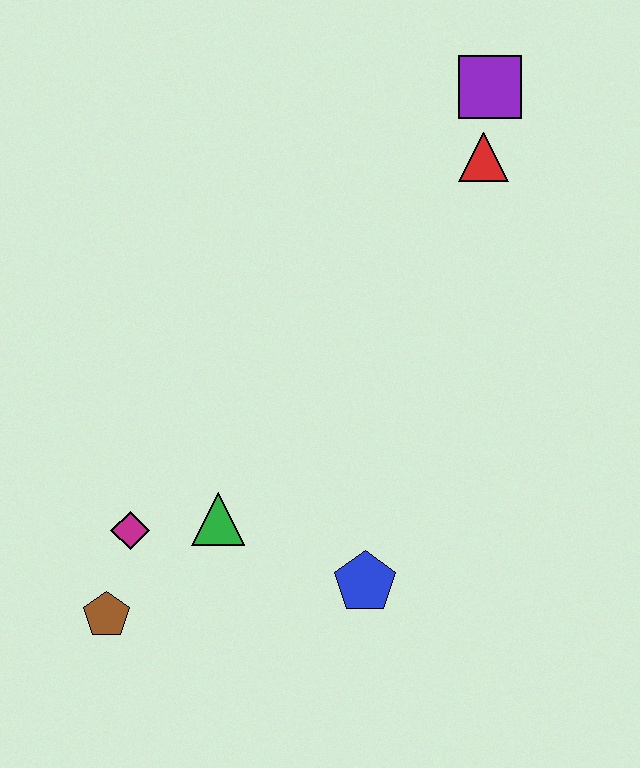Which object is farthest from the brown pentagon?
The purple square is farthest from the brown pentagon.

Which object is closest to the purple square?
The red triangle is closest to the purple square.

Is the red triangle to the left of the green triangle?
No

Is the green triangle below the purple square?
Yes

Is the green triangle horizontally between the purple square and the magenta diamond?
Yes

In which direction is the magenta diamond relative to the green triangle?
The magenta diamond is to the left of the green triangle.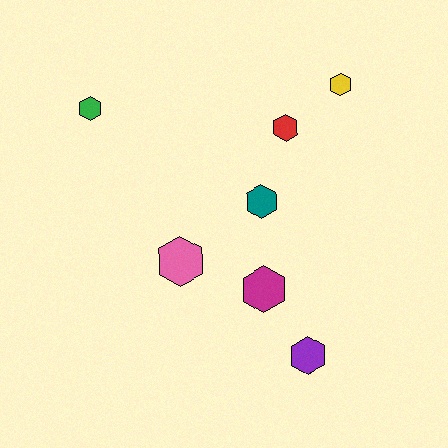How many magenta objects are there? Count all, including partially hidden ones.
There is 1 magenta object.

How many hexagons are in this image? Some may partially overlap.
There are 7 hexagons.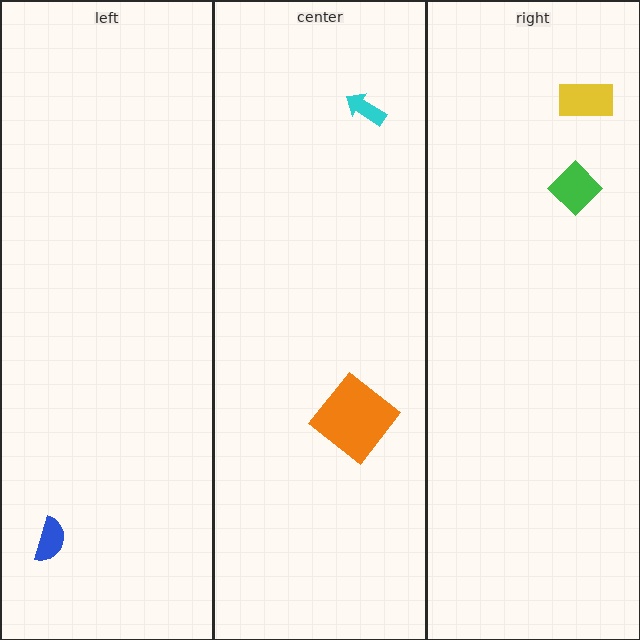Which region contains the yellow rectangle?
The right region.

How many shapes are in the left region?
1.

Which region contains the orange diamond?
The center region.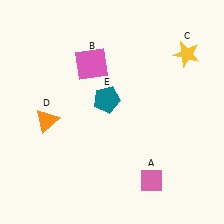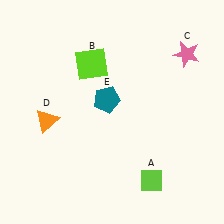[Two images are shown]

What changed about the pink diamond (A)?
In Image 1, A is pink. In Image 2, it changed to lime.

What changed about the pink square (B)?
In Image 1, B is pink. In Image 2, it changed to lime.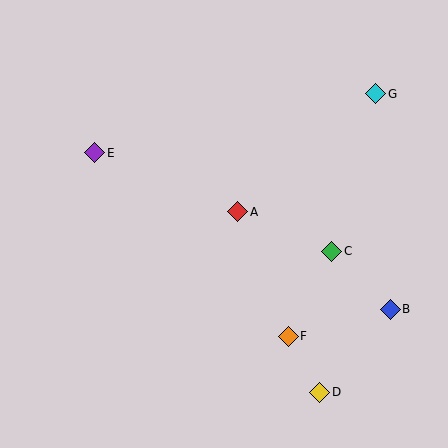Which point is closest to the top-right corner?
Point G is closest to the top-right corner.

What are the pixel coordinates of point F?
Point F is at (288, 336).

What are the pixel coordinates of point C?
Point C is at (332, 251).